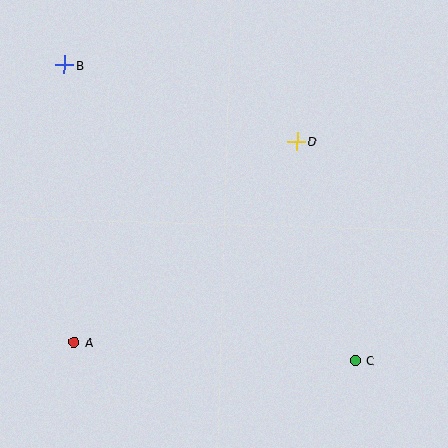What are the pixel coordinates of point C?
Point C is at (355, 361).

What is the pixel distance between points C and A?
The distance between C and A is 282 pixels.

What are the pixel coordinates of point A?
Point A is at (74, 343).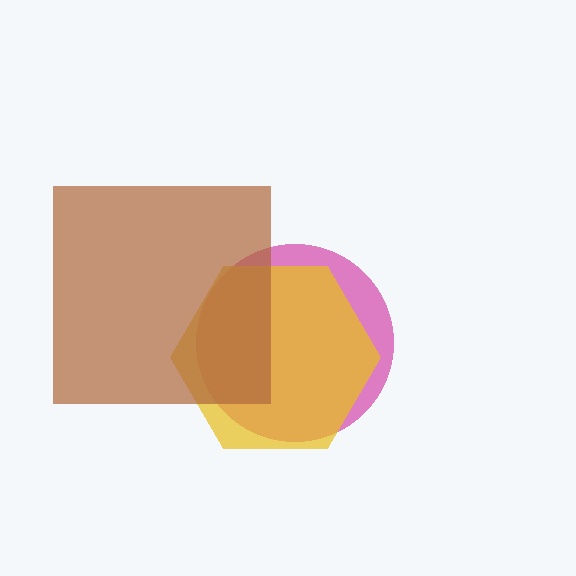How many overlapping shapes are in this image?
There are 3 overlapping shapes in the image.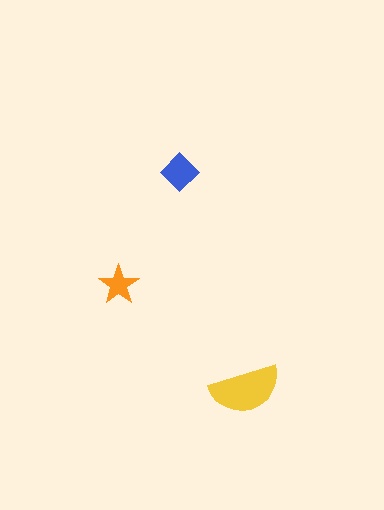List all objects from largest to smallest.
The yellow semicircle, the blue diamond, the orange star.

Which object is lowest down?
The yellow semicircle is bottommost.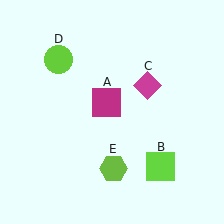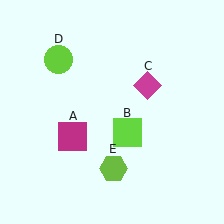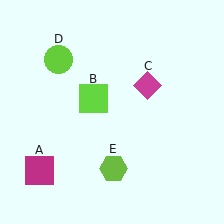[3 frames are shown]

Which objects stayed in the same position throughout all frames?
Magenta diamond (object C) and lime circle (object D) and lime hexagon (object E) remained stationary.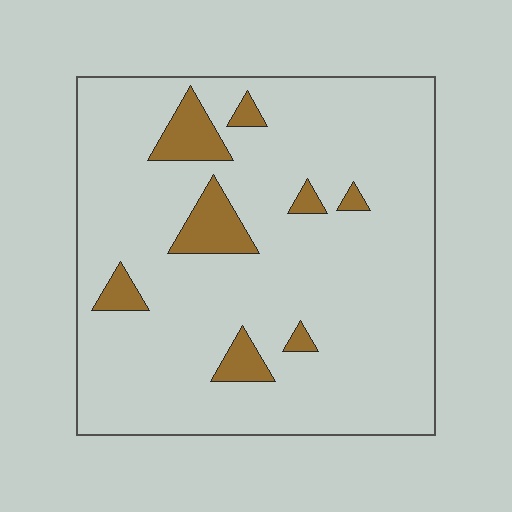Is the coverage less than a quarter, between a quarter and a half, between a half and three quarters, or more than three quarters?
Less than a quarter.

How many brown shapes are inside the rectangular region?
8.